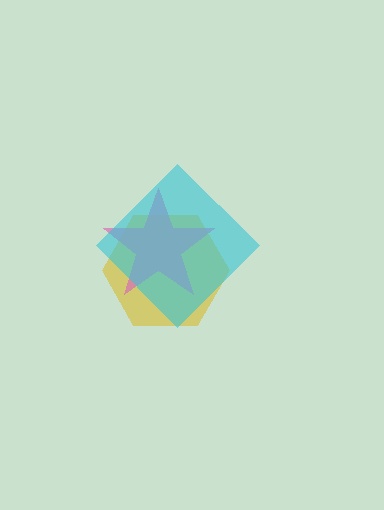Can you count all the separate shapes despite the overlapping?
Yes, there are 3 separate shapes.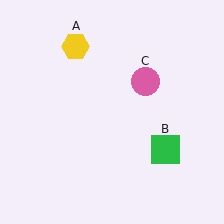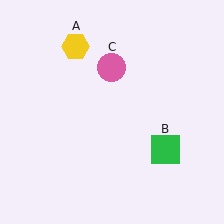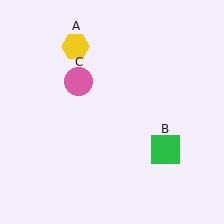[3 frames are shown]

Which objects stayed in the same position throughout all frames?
Yellow hexagon (object A) and green square (object B) remained stationary.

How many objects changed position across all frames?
1 object changed position: pink circle (object C).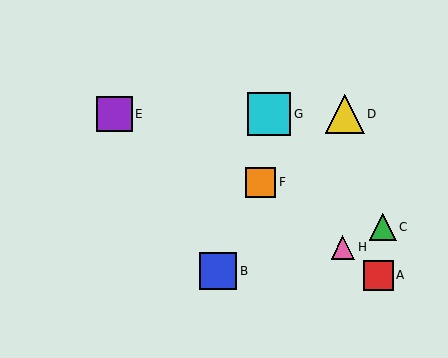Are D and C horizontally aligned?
No, D is at y≈114 and C is at y≈227.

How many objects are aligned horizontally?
3 objects (D, E, G) are aligned horizontally.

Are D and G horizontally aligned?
Yes, both are at y≈114.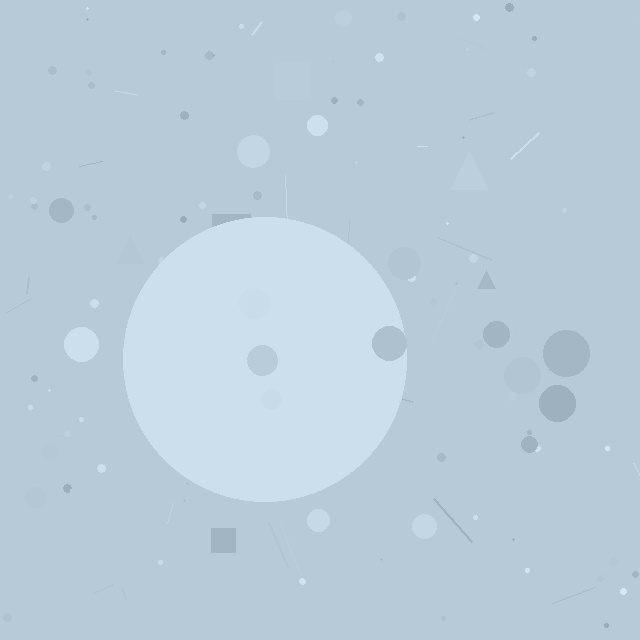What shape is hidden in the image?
A circle is hidden in the image.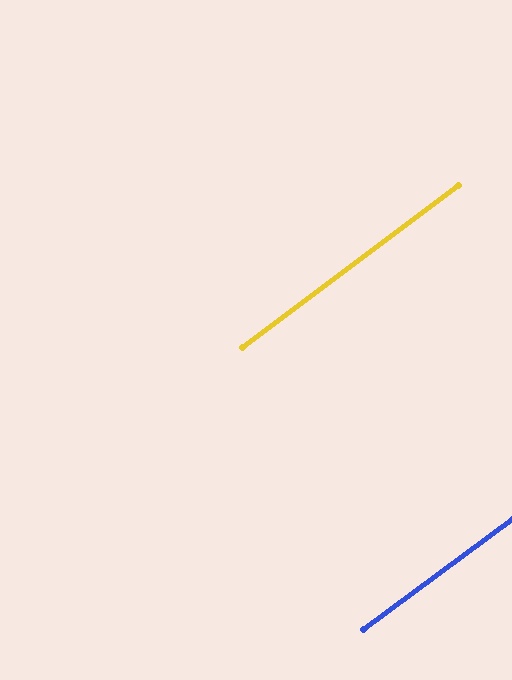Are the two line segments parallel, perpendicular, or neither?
Parallel — their directions differ by only 0.3°.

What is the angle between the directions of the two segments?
Approximately 0 degrees.